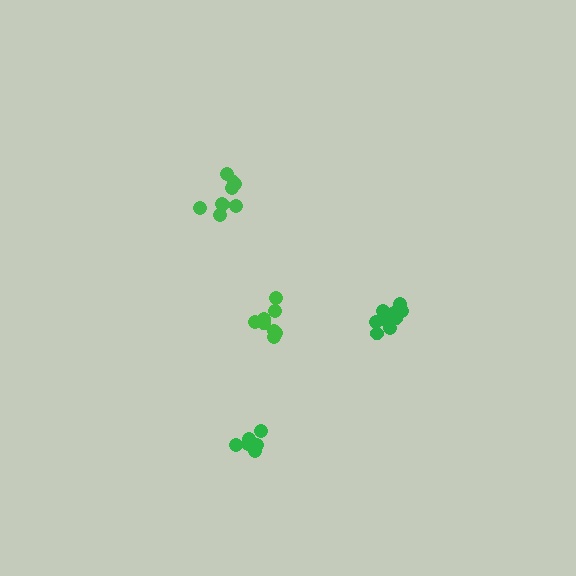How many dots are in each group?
Group 1: 8 dots, Group 2: 9 dots, Group 3: 8 dots, Group 4: 11 dots (36 total).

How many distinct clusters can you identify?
There are 4 distinct clusters.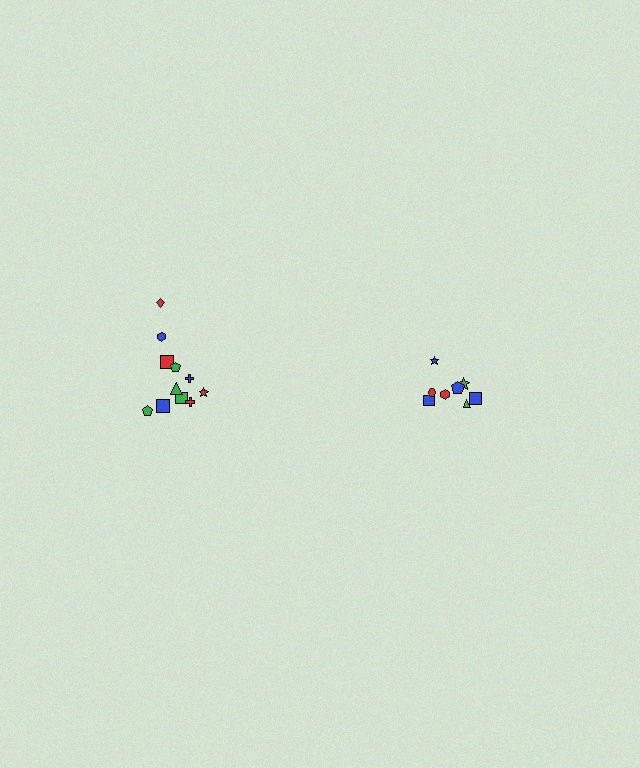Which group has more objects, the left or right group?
The left group.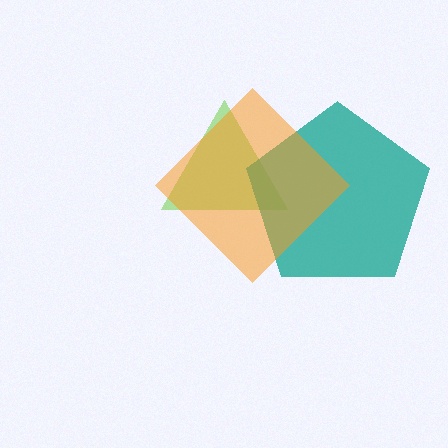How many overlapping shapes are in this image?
There are 3 overlapping shapes in the image.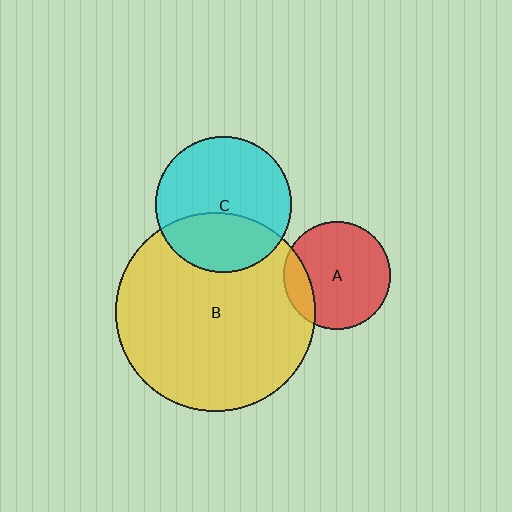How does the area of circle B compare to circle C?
Approximately 2.2 times.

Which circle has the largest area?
Circle B (yellow).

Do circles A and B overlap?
Yes.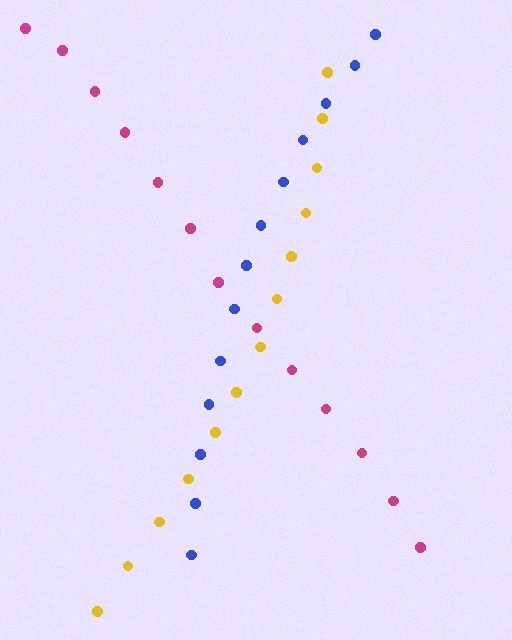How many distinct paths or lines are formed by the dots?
There are 3 distinct paths.